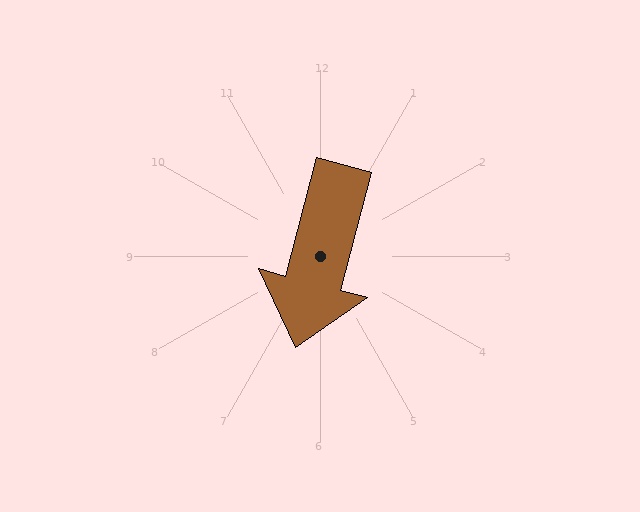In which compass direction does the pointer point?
South.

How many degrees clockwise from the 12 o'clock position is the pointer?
Approximately 195 degrees.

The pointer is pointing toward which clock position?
Roughly 6 o'clock.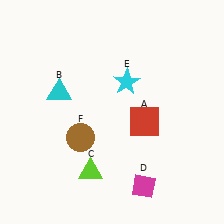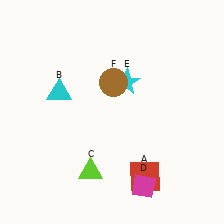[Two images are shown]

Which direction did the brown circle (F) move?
The brown circle (F) moved up.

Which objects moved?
The objects that moved are: the red square (A), the brown circle (F).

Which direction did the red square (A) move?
The red square (A) moved down.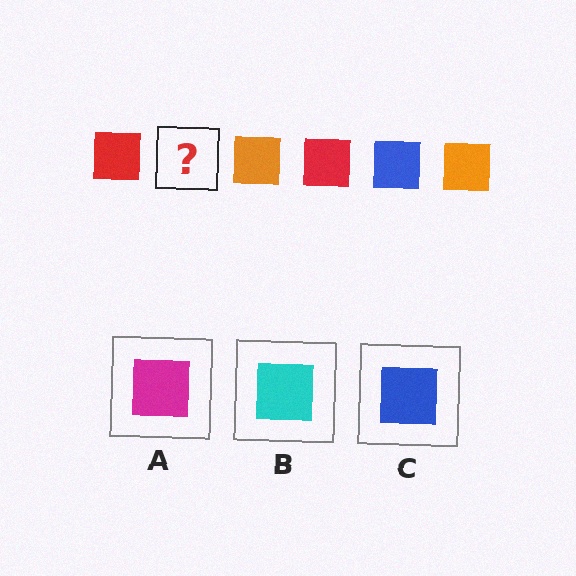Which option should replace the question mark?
Option C.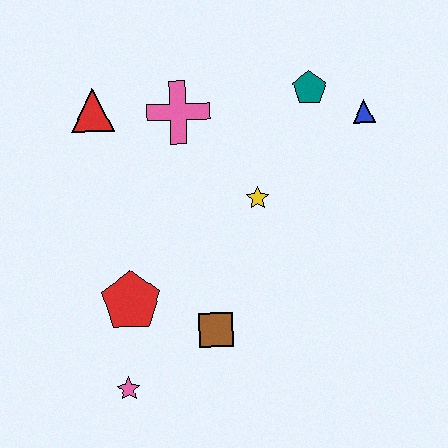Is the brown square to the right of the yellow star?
No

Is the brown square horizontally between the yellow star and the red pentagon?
Yes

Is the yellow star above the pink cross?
No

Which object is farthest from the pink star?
The blue triangle is farthest from the pink star.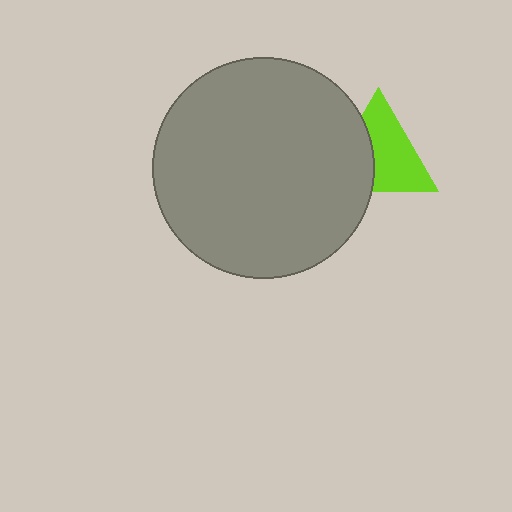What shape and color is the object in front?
The object in front is a gray circle.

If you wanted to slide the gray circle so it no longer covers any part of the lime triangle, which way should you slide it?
Slide it left — that is the most direct way to separate the two shapes.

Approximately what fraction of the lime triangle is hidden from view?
Roughly 39% of the lime triangle is hidden behind the gray circle.